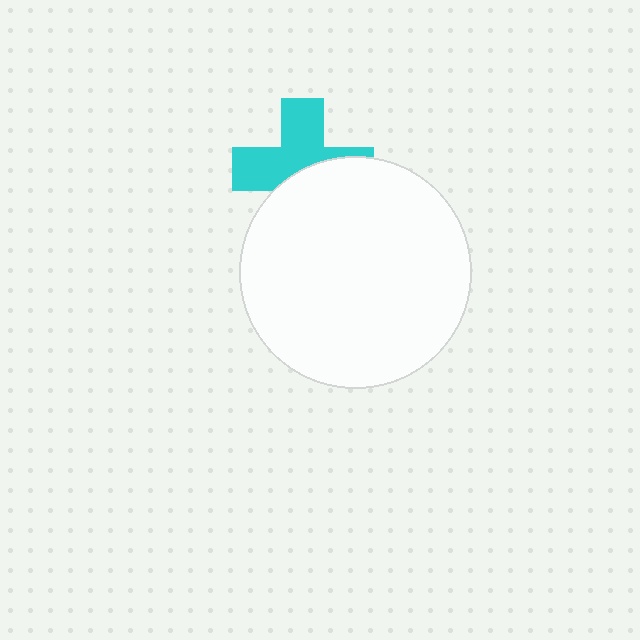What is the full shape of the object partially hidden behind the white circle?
The partially hidden object is a cyan cross.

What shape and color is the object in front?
The object in front is a white circle.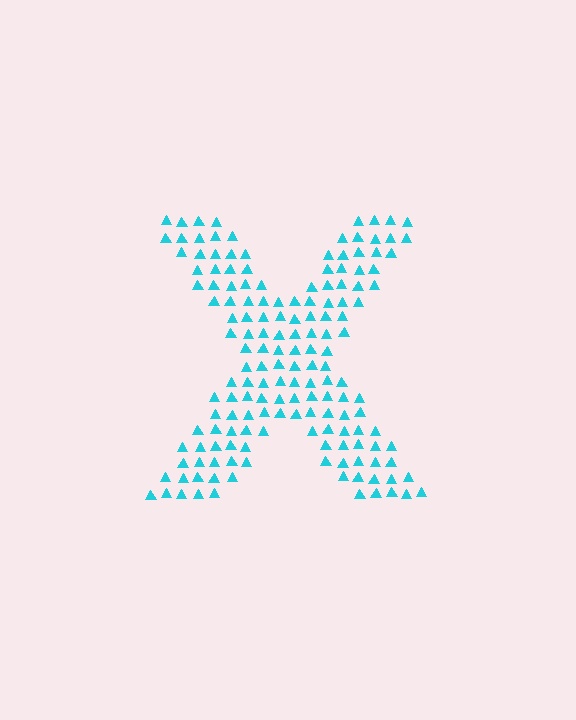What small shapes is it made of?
It is made of small triangles.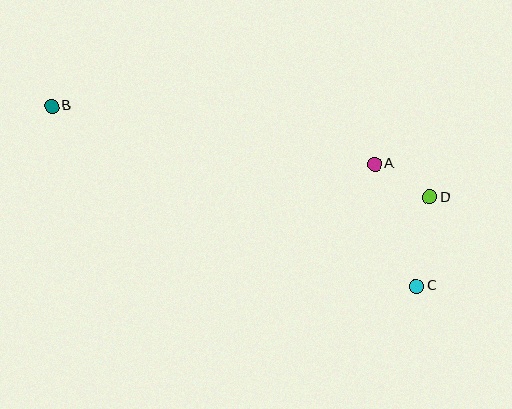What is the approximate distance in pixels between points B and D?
The distance between B and D is approximately 389 pixels.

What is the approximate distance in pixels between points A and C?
The distance between A and C is approximately 129 pixels.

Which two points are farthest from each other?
Points B and C are farthest from each other.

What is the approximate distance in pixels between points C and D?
The distance between C and D is approximately 90 pixels.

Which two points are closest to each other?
Points A and D are closest to each other.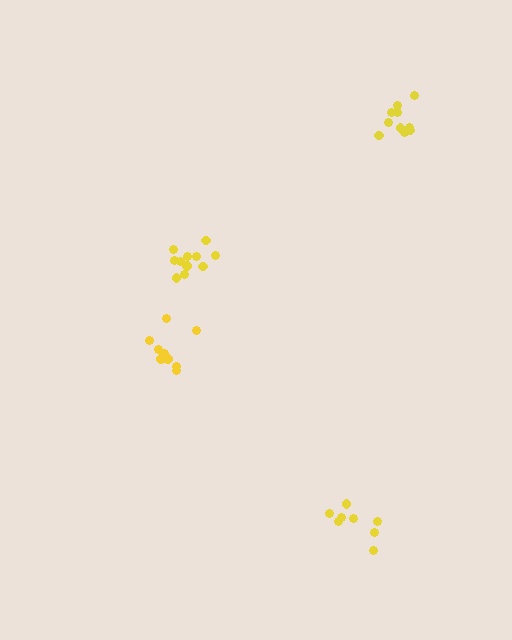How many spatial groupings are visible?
There are 4 spatial groupings.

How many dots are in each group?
Group 1: 11 dots, Group 2: 10 dots, Group 3: 11 dots, Group 4: 8 dots (40 total).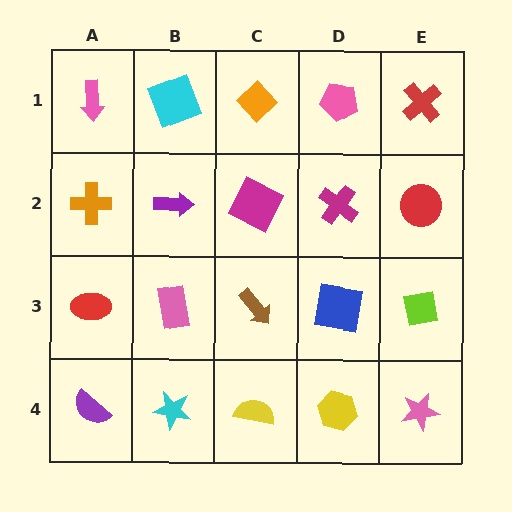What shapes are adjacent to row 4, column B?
A pink rectangle (row 3, column B), a purple semicircle (row 4, column A), a yellow semicircle (row 4, column C).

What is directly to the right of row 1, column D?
A red cross.